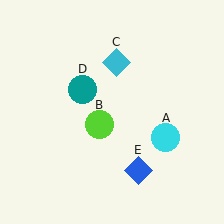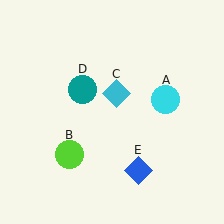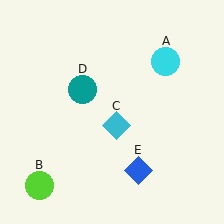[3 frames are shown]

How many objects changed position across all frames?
3 objects changed position: cyan circle (object A), lime circle (object B), cyan diamond (object C).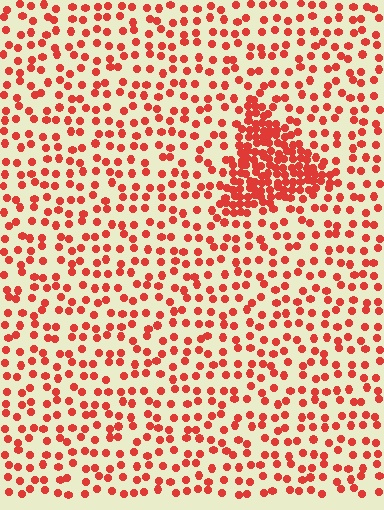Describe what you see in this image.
The image contains small red elements arranged at two different densities. A triangle-shaped region is visible where the elements are more densely packed than the surrounding area.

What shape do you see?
I see a triangle.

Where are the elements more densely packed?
The elements are more densely packed inside the triangle boundary.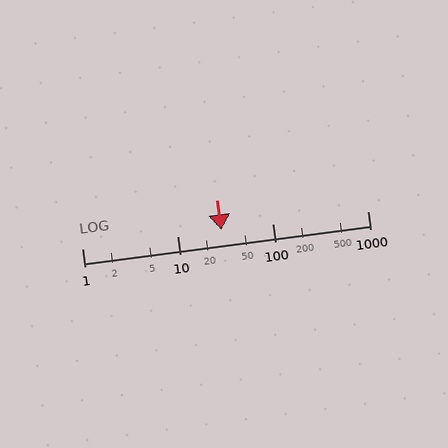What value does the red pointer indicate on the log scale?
The pointer indicates approximately 29.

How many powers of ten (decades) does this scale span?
The scale spans 3 decades, from 1 to 1000.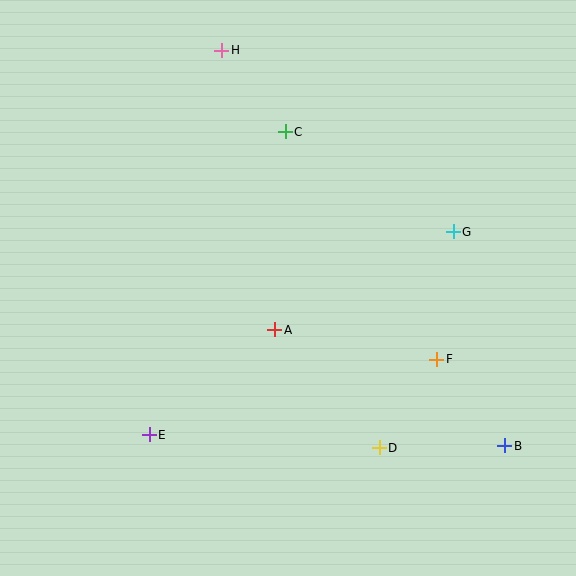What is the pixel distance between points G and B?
The distance between G and B is 220 pixels.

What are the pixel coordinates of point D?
Point D is at (379, 448).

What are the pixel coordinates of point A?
Point A is at (275, 330).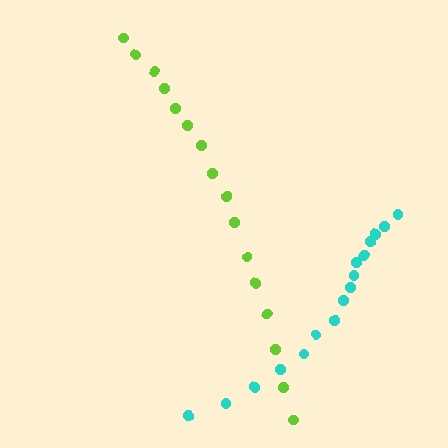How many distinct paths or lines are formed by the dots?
There are 2 distinct paths.